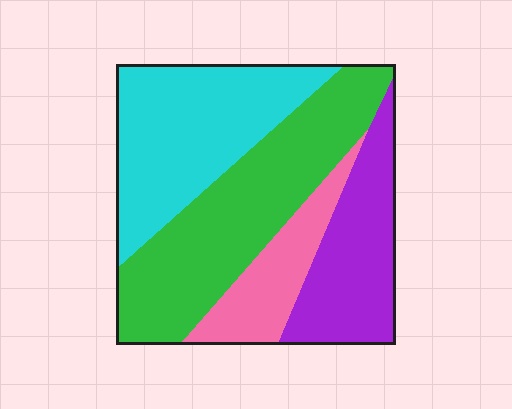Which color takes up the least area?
Pink, at roughly 15%.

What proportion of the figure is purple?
Purple takes up about one fifth (1/5) of the figure.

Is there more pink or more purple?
Purple.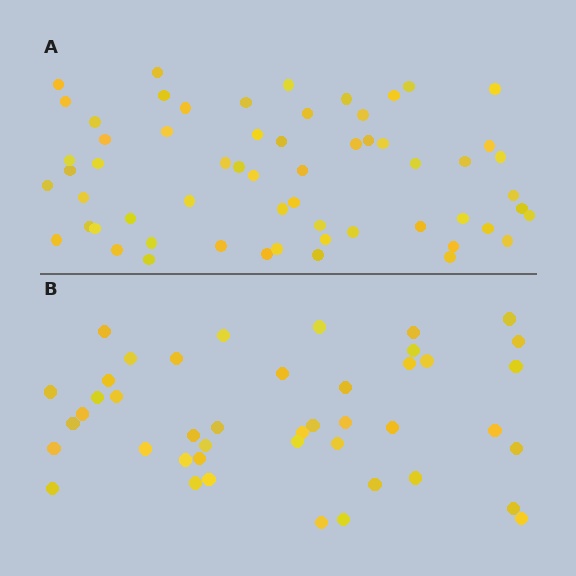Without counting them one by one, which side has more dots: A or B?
Region A (the top region) has more dots.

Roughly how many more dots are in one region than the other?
Region A has approximately 15 more dots than region B.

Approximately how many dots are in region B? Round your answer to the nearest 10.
About 40 dots. (The exact count is 44, which rounds to 40.)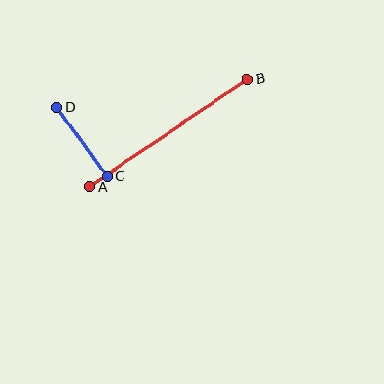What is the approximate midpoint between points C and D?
The midpoint is at approximately (82, 142) pixels.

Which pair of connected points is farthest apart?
Points A and B are farthest apart.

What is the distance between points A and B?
The distance is approximately 191 pixels.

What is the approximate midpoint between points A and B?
The midpoint is at approximately (169, 133) pixels.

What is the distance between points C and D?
The distance is approximately 85 pixels.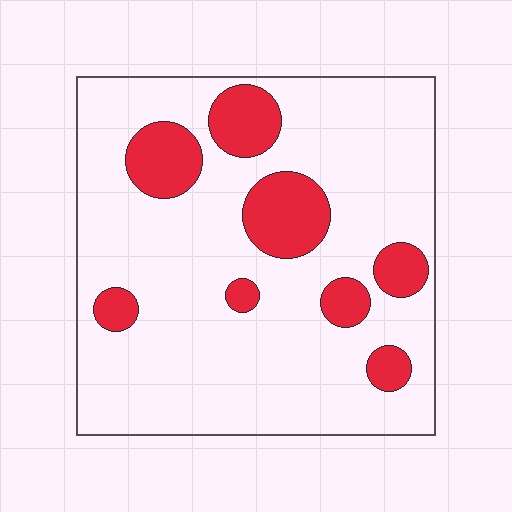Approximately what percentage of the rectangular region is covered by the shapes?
Approximately 20%.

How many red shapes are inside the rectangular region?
8.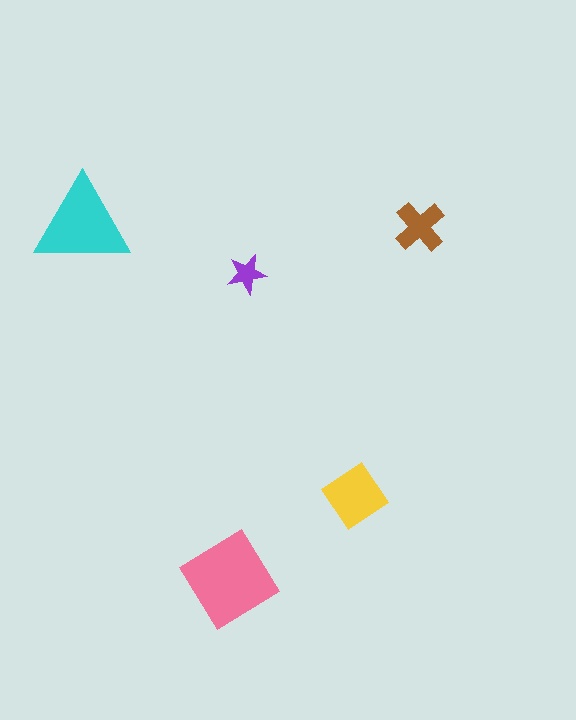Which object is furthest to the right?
The brown cross is rightmost.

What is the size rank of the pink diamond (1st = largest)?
1st.